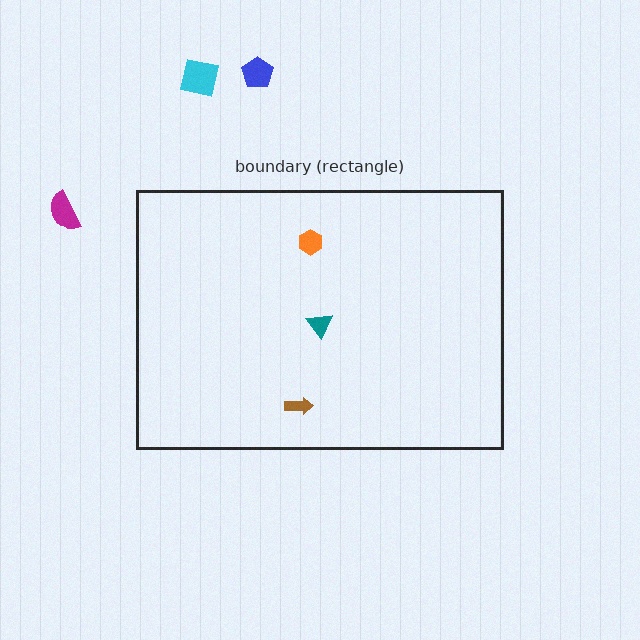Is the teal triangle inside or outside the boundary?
Inside.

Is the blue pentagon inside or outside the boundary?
Outside.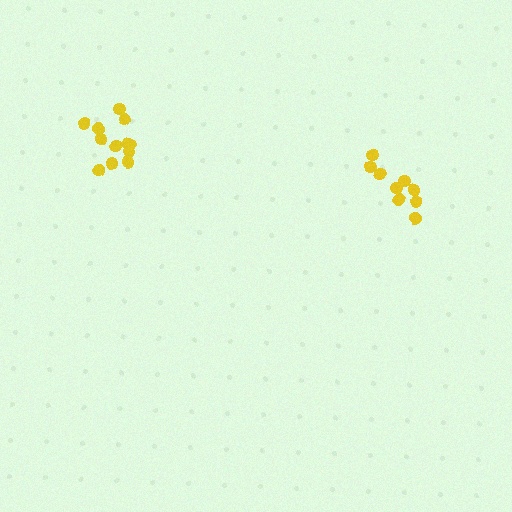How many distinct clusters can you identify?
There are 2 distinct clusters.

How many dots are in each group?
Group 1: 12 dots, Group 2: 9 dots (21 total).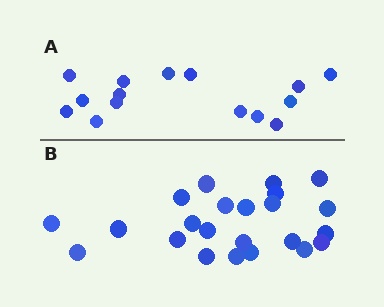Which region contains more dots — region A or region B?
Region B (the bottom region) has more dots.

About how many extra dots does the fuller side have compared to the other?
Region B has roughly 8 or so more dots than region A.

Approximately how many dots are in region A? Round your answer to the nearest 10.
About 20 dots. (The exact count is 15, which rounds to 20.)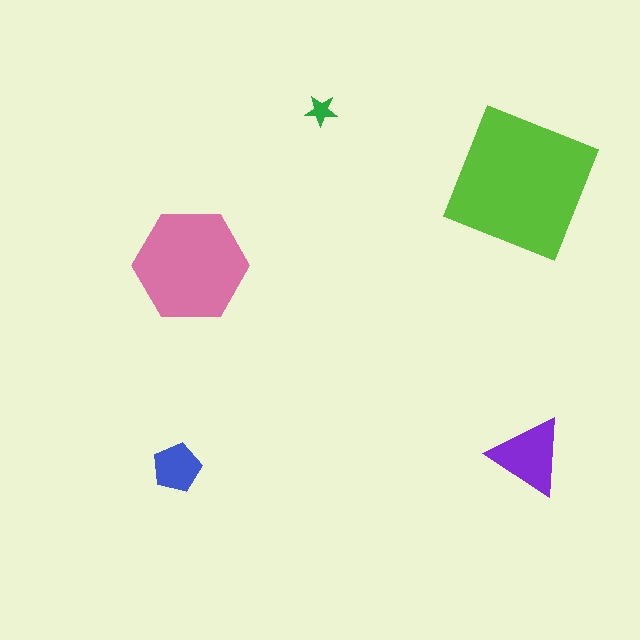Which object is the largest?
The lime square.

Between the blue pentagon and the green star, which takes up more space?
The blue pentagon.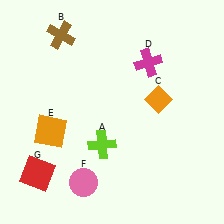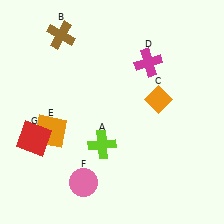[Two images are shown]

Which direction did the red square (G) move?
The red square (G) moved up.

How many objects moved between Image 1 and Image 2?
1 object moved between the two images.